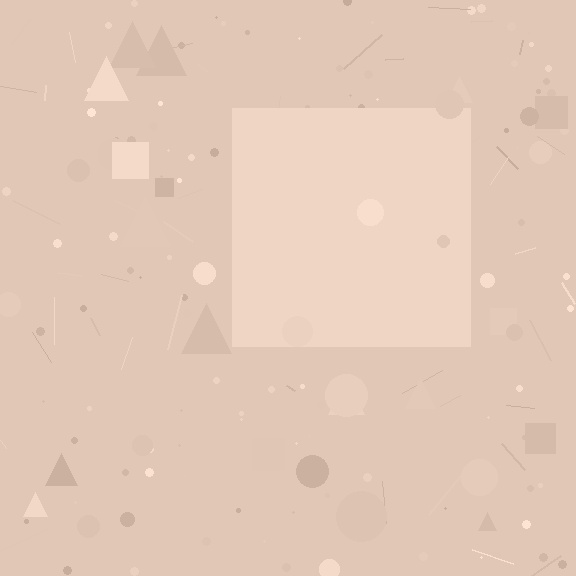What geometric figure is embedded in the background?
A square is embedded in the background.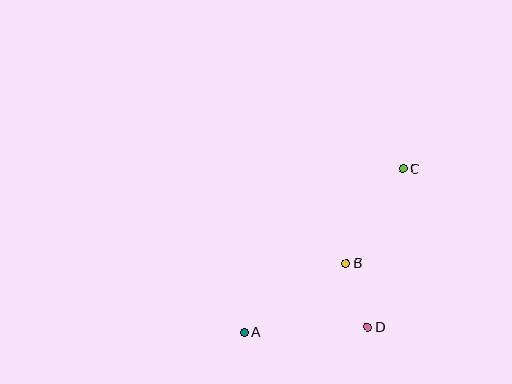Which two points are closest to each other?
Points B and D are closest to each other.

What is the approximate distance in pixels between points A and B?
The distance between A and B is approximately 123 pixels.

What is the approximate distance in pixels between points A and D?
The distance between A and D is approximately 124 pixels.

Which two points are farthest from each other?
Points A and C are farthest from each other.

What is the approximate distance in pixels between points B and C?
The distance between B and C is approximately 110 pixels.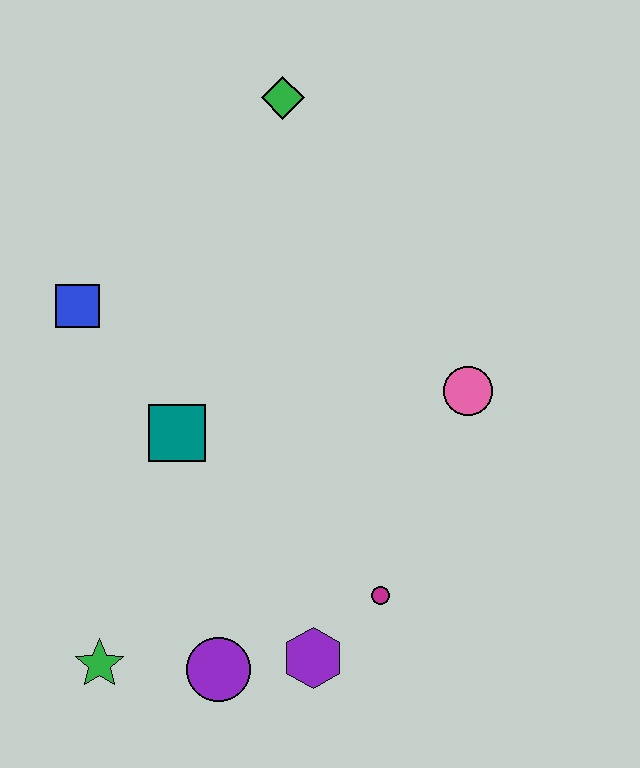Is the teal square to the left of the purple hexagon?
Yes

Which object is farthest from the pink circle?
The green star is farthest from the pink circle.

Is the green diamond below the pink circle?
No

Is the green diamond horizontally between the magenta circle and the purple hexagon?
No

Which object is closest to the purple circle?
The purple hexagon is closest to the purple circle.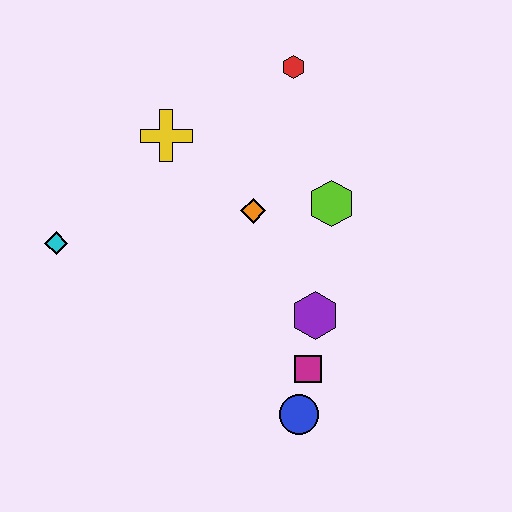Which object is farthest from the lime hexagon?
The cyan diamond is farthest from the lime hexagon.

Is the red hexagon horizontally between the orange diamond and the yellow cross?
No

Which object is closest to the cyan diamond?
The yellow cross is closest to the cyan diamond.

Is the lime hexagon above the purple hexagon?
Yes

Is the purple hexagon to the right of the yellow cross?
Yes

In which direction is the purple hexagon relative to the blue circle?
The purple hexagon is above the blue circle.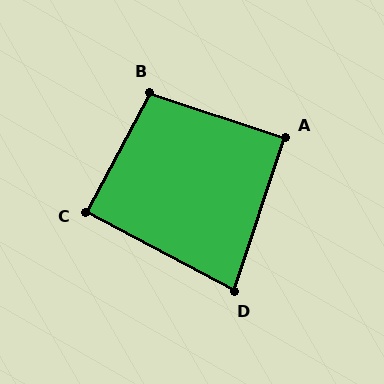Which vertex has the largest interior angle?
B, at approximately 100 degrees.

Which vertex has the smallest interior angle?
D, at approximately 80 degrees.